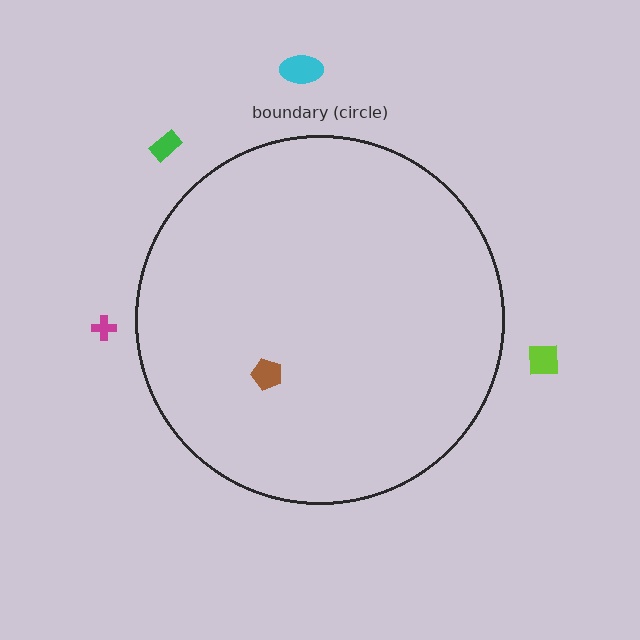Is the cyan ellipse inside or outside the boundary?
Outside.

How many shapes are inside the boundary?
1 inside, 4 outside.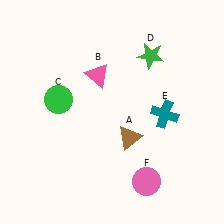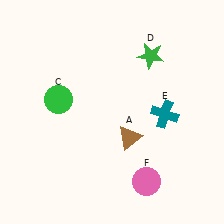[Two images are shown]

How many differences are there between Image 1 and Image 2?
There is 1 difference between the two images.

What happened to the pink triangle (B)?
The pink triangle (B) was removed in Image 2. It was in the top-left area of Image 1.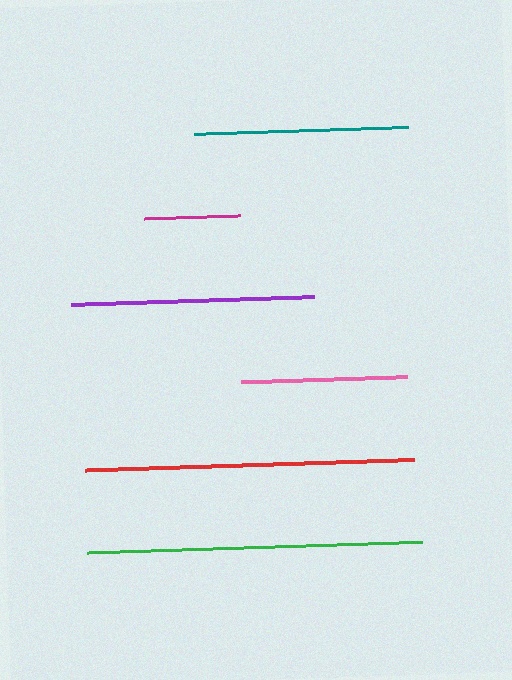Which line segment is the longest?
The green line is the longest at approximately 335 pixels.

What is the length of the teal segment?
The teal segment is approximately 214 pixels long.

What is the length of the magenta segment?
The magenta segment is approximately 97 pixels long.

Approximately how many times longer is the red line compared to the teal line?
The red line is approximately 1.5 times the length of the teal line.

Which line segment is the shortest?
The magenta line is the shortest at approximately 97 pixels.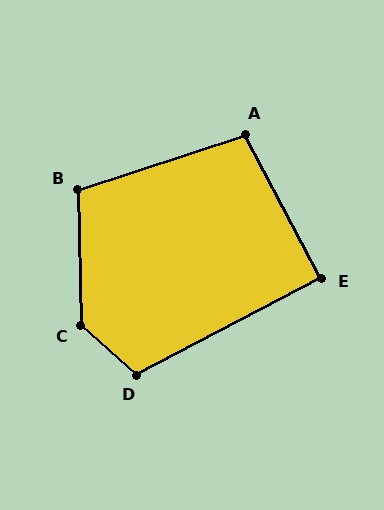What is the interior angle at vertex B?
Approximately 107 degrees (obtuse).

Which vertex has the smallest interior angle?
E, at approximately 90 degrees.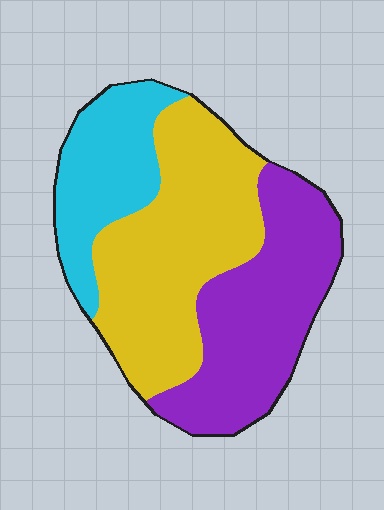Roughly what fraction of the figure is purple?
Purple covers 36% of the figure.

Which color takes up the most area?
Yellow, at roughly 45%.